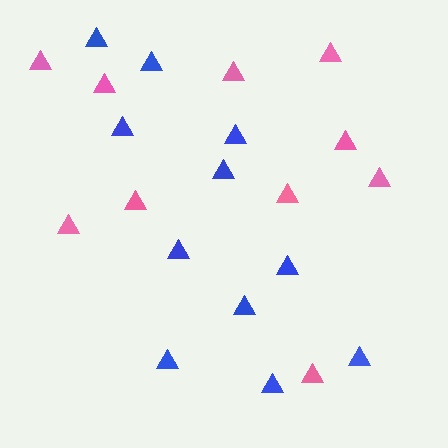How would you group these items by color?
There are 2 groups: one group of blue triangles (11) and one group of pink triangles (10).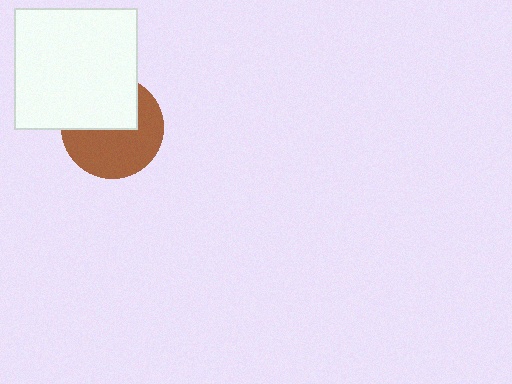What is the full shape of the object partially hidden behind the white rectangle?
The partially hidden object is a brown circle.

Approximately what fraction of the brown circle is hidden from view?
Roughly 42% of the brown circle is hidden behind the white rectangle.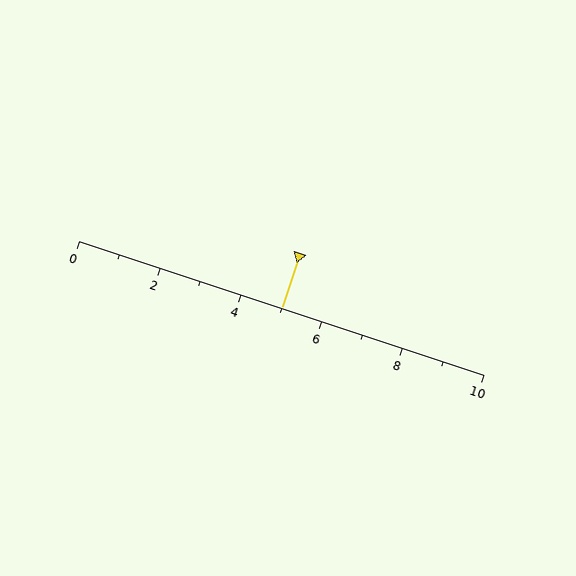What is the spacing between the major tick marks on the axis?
The major ticks are spaced 2 apart.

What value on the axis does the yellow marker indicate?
The marker indicates approximately 5.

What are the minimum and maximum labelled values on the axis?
The axis runs from 0 to 10.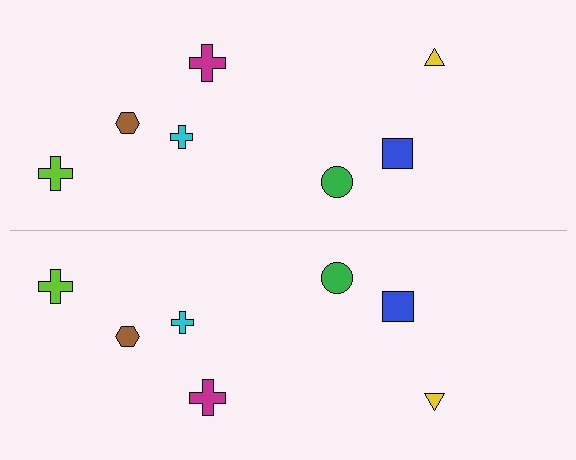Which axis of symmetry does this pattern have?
The pattern has a horizontal axis of symmetry running through the center of the image.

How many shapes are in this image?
There are 14 shapes in this image.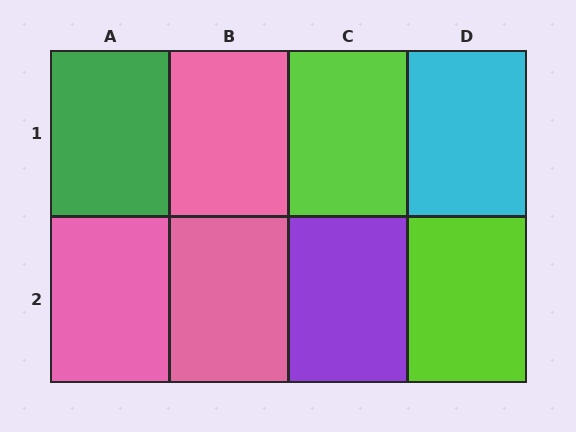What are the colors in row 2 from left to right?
Pink, pink, purple, lime.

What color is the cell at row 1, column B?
Pink.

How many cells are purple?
1 cell is purple.